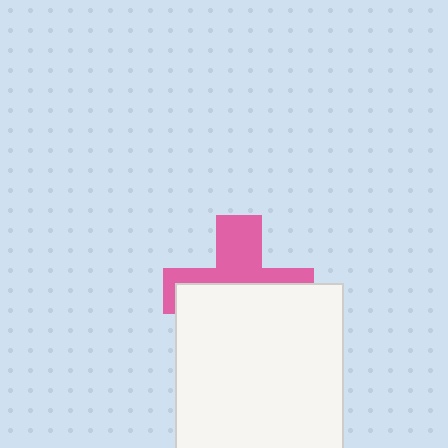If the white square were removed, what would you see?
You would see the complete pink cross.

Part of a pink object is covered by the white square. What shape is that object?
It is a cross.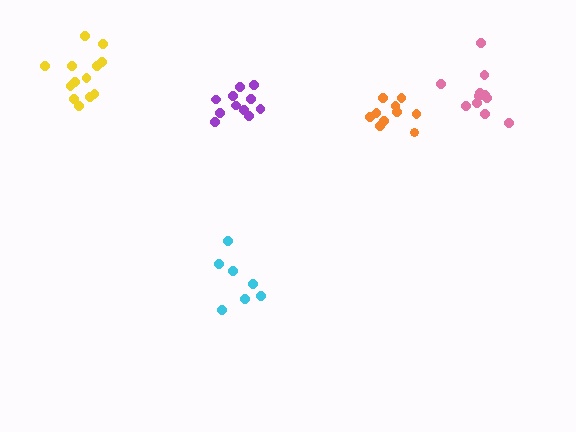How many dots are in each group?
Group 1: 11 dots, Group 2: 13 dots, Group 3: 7 dots, Group 4: 11 dots, Group 5: 10 dots (52 total).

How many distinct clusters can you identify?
There are 5 distinct clusters.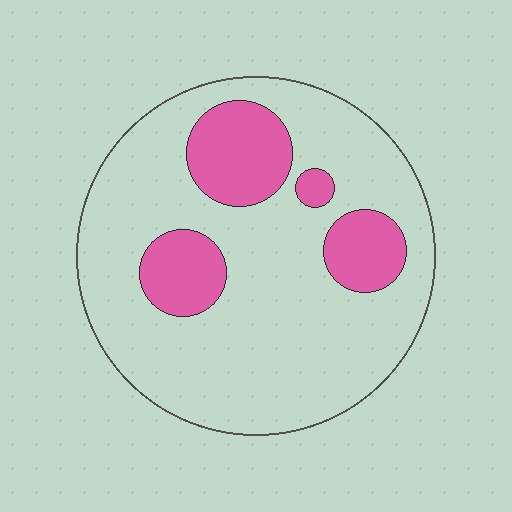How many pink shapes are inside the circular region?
4.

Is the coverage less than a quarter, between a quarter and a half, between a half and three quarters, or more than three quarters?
Less than a quarter.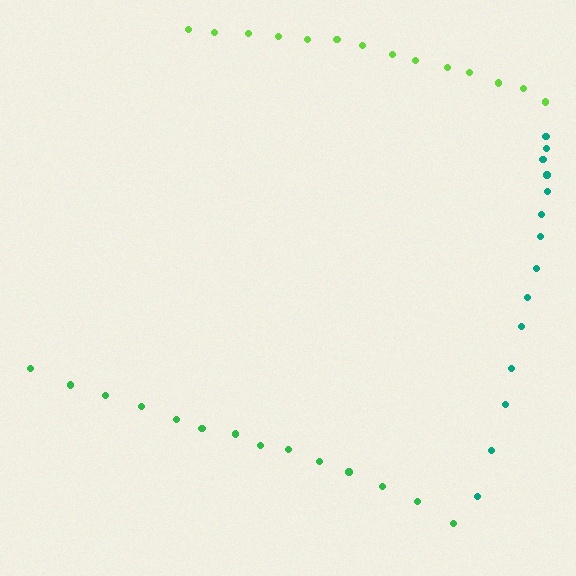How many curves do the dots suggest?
There are 3 distinct paths.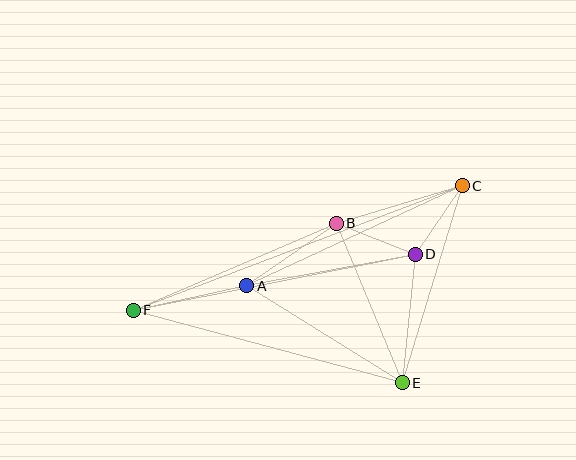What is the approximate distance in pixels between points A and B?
The distance between A and B is approximately 109 pixels.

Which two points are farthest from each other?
Points C and F are farthest from each other.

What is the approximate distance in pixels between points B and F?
The distance between B and F is approximately 221 pixels.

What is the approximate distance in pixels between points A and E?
The distance between A and E is approximately 183 pixels.